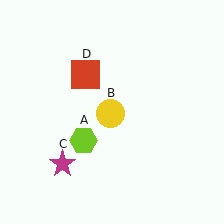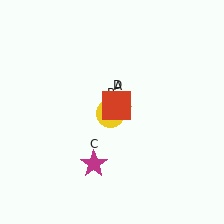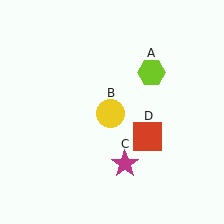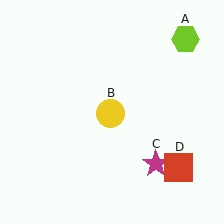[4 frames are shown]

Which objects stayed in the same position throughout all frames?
Yellow circle (object B) remained stationary.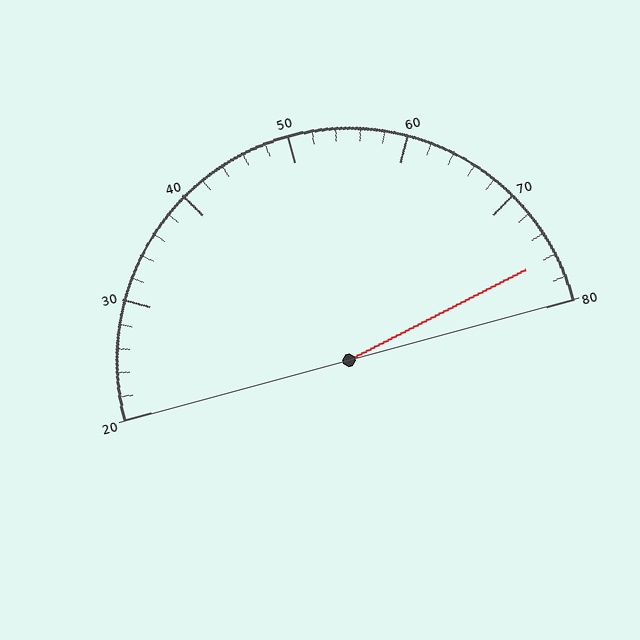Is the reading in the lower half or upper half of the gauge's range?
The reading is in the upper half of the range (20 to 80).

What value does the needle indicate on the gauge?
The needle indicates approximately 76.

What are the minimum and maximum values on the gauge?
The gauge ranges from 20 to 80.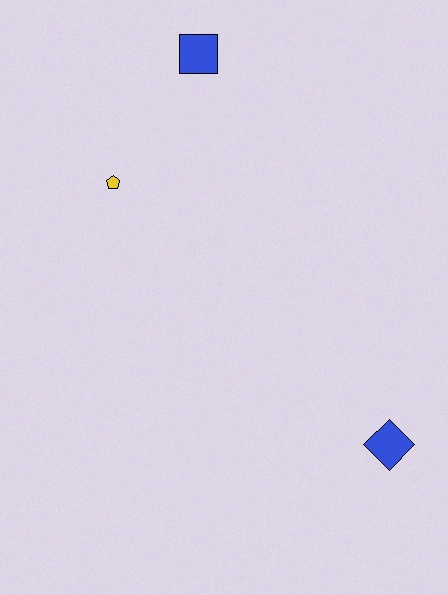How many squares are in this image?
There is 1 square.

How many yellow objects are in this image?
There is 1 yellow object.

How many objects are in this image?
There are 3 objects.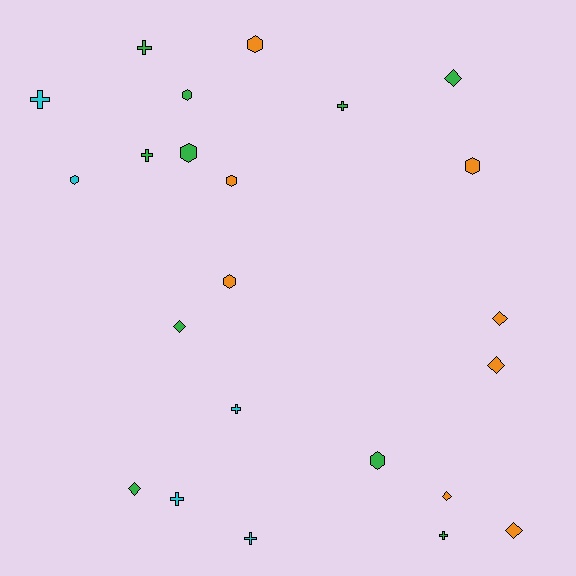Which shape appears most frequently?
Hexagon, with 8 objects.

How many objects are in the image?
There are 23 objects.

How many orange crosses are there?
There are no orange crosses.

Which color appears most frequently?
Green, with 10 objects.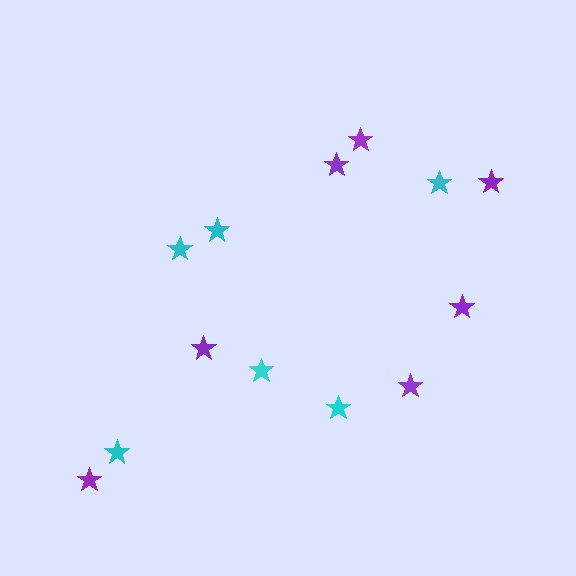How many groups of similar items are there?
There are 2 groups: one group of cyan stars (6) and one group of purple stars (7).